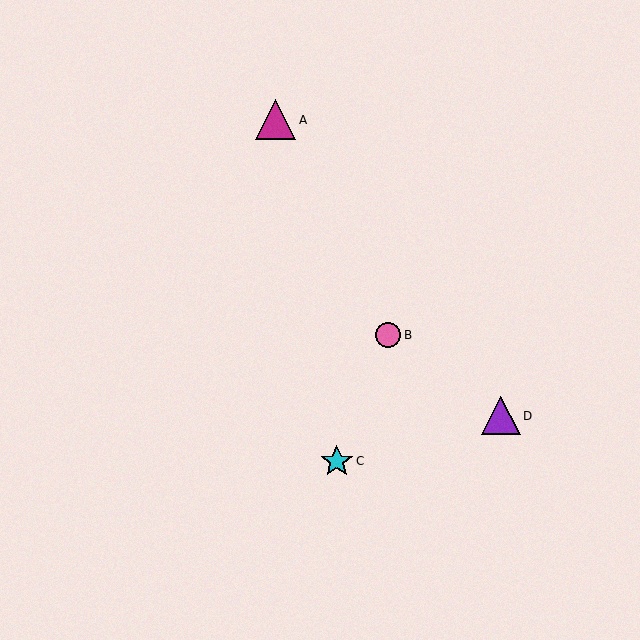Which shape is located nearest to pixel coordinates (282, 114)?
The magenta triangle (labeled A) at (276, 120) is nearest to that location.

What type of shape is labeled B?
Shape B is a pink circle.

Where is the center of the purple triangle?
The center of the purple triangle is at (501, 416).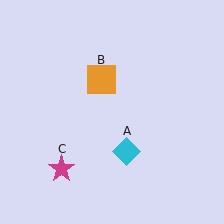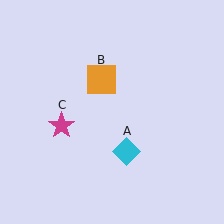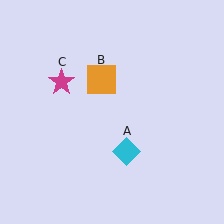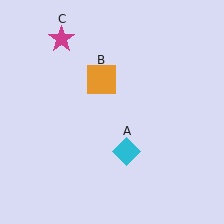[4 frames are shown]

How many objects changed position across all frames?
1 object changed position: magenta star (object C).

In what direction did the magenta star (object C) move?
The magenta star (object C) moved up.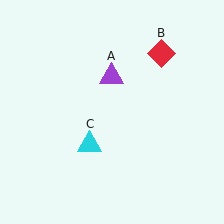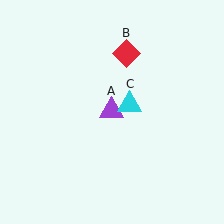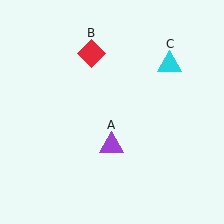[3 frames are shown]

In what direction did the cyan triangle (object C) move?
The cyan triangle (object C) moved up and to the right.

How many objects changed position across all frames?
3 objects changed position: purple triangle (object A), red diamond (object B), cyan triangle (object C).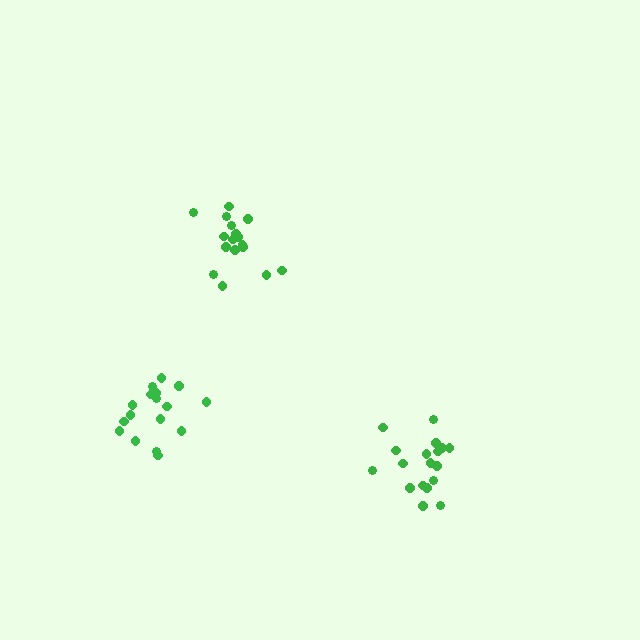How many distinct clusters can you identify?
There are 3 distinct clusters.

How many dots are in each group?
Group 1: 18 dots, Group 2: 17 dots, Group 3: 17 dots (52 total).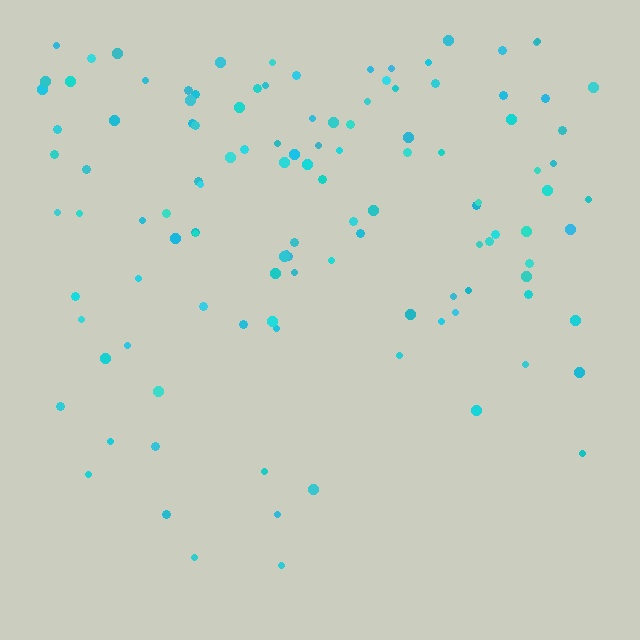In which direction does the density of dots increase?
From bottom to top, with the top side densest.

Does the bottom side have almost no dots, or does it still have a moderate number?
Still a moderate number, just noticeably fewer than the top.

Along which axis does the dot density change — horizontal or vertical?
Vertical.